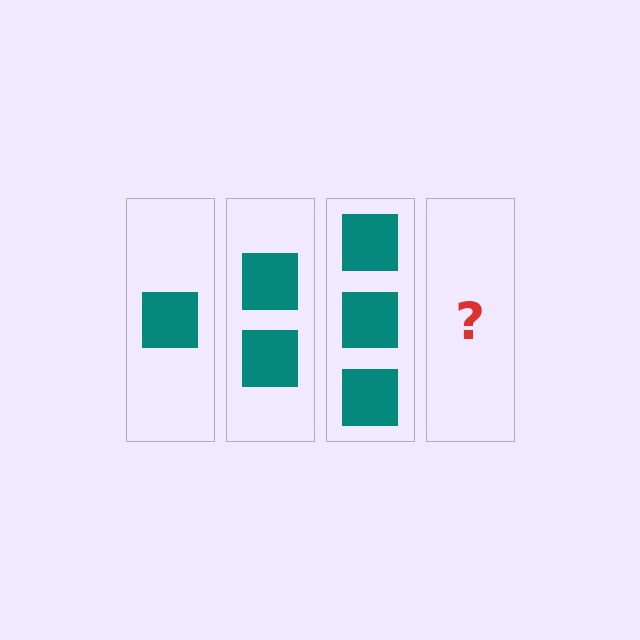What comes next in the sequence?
The next element should be 4 squares.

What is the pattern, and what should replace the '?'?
The pattern is that each step adds one more square. The '?' should be 4 squares.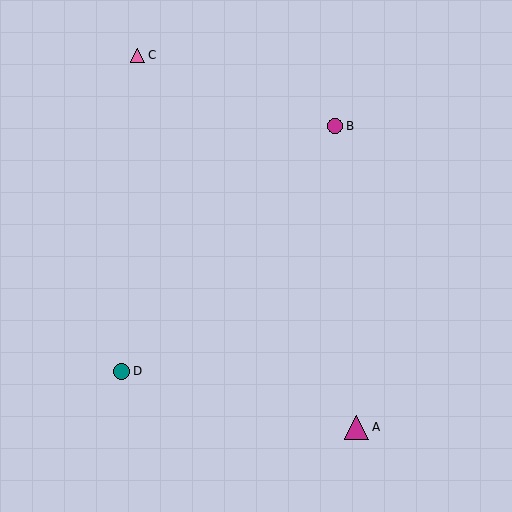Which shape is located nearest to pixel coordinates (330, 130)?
The magenta circle (labeled B) at (335, 126) is nearest to that location.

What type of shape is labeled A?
Shape A is a magenta triangle.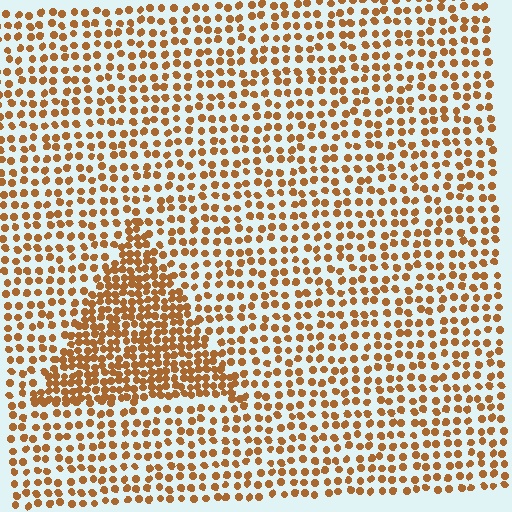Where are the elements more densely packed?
The elements are more densely packed inside the triangle boundary.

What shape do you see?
I see a triangle.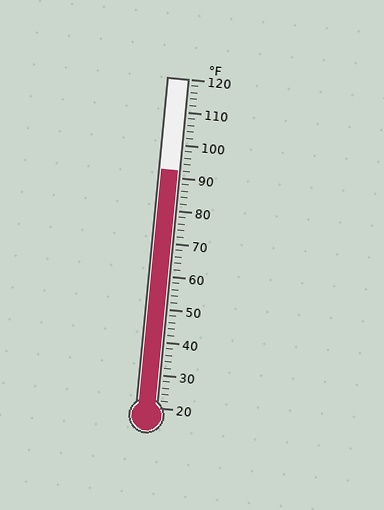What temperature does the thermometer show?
The thermometer shows approximately 92°F.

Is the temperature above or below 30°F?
The temperature is above 30°F.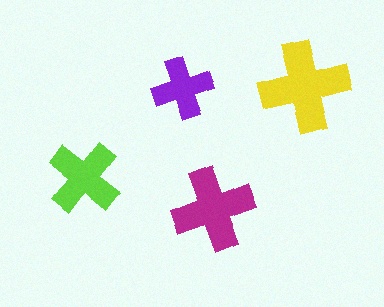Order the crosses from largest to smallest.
the yellow one, the magenta one, the lime one, the purple one.